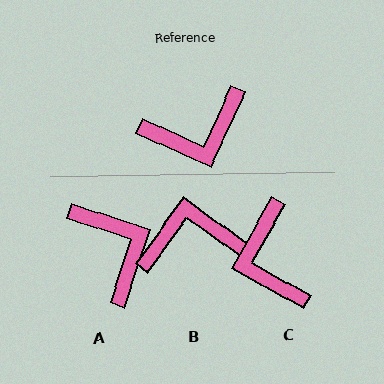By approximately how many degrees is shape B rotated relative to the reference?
Approximately 169 degrees counter-clockwise.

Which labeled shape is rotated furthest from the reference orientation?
B, about 169 degrees away.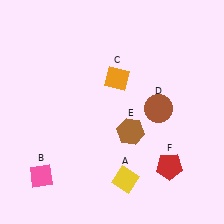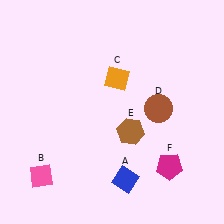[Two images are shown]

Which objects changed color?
A changed from yellow to blue. F changed from red to magenta.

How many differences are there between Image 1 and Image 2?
There are 2 differences between the two images.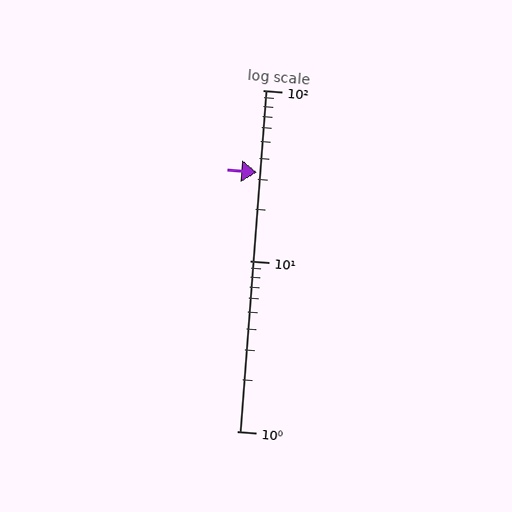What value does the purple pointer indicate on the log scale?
The pointer indicates approximately 33.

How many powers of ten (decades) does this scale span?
The scale spans 2 decades, from 1 to 100.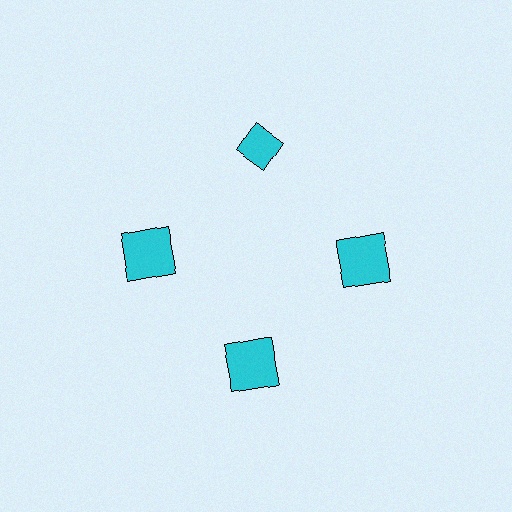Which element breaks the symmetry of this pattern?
The cyan diamond at roughly the 12 o'clock position breaks the symmetry. All other shapes are cyan squares.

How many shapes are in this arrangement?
There are 4 shapes arranged in a ring pattern.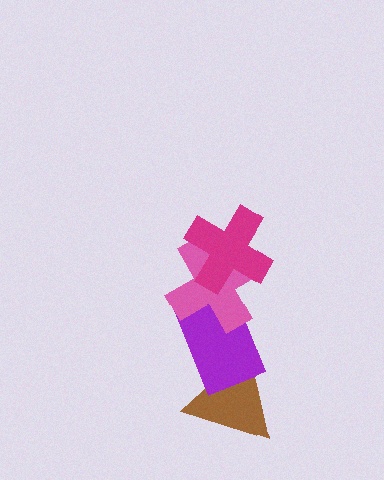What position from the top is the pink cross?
The pink cross is 2nd from the top.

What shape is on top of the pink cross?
The magenta cross is on top of the pink cross.